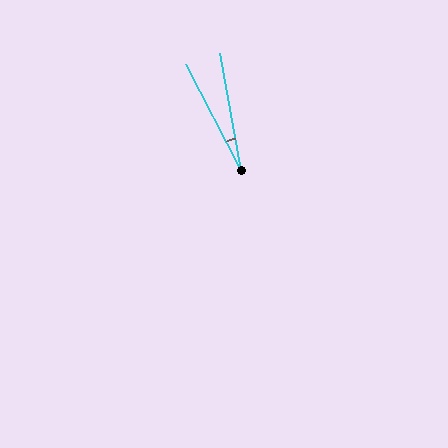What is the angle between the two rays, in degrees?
Approximately 17 degrees.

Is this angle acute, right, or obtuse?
It is acute.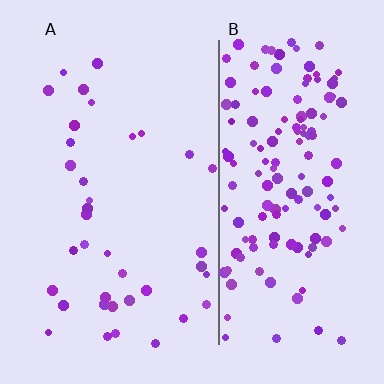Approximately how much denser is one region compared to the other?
Approximately 4.0× — region B over region A.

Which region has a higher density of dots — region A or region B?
B (the right).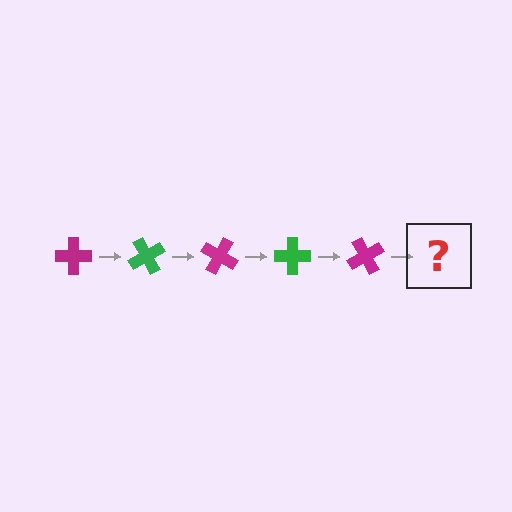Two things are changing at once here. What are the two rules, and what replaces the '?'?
The two rules are that it rotates 60 degrees each step and the color cycles through magenta and green. The '?' should be a green cross, rotated 300 degrees from the start.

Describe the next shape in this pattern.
It should be a green cross, rotated 300 degrees from the start.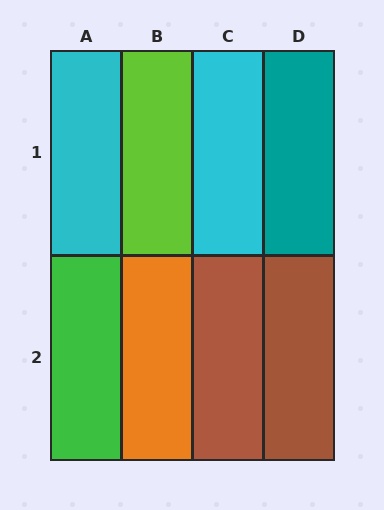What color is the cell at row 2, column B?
Orange.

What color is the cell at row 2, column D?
Brown.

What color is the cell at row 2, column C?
Brown.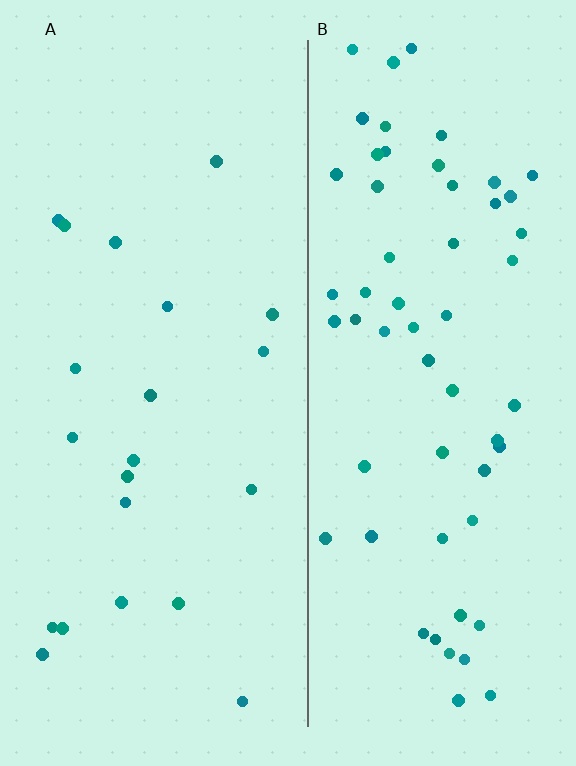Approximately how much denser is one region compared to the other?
Approximately 2.8× — region B over region A.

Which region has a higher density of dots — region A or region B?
B (the right).